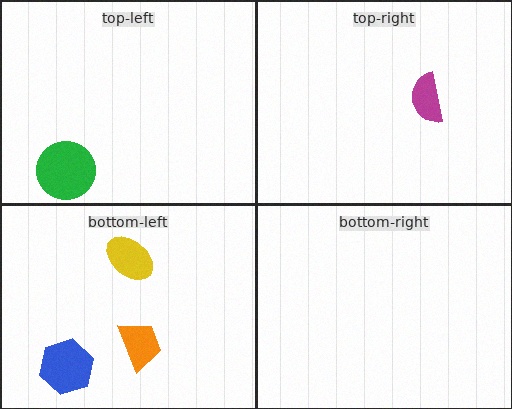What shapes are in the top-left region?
The green circle.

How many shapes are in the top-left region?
1.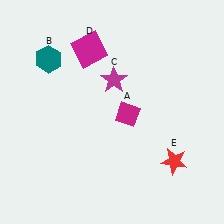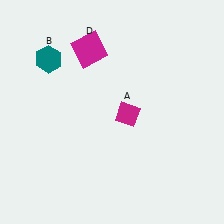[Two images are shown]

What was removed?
The red star (E), the magenta star (C) were removed in Image 2.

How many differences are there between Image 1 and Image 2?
There are 2 differences between the two images.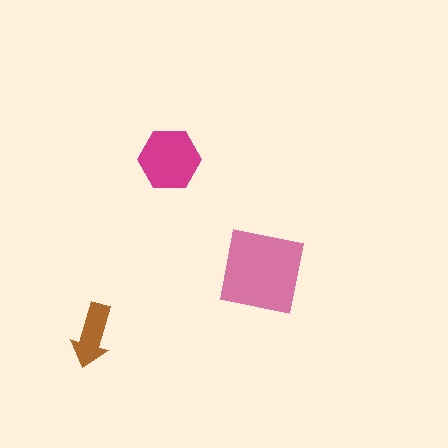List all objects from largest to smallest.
The pink square, the magenta hexagon, the brown arrow.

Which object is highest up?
The magenta hexagon is topmost.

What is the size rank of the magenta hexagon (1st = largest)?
2nd.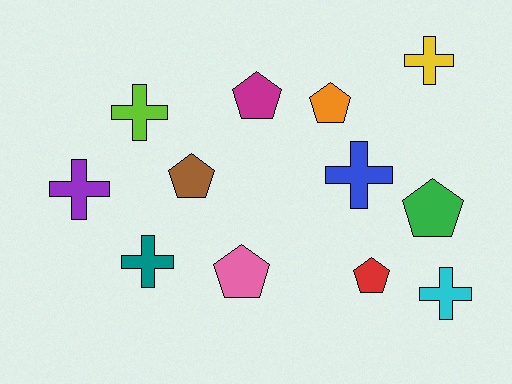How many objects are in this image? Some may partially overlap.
There are 12 objects.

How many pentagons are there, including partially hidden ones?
There are 6 pentagons.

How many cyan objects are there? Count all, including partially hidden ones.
There is 1 cyan object.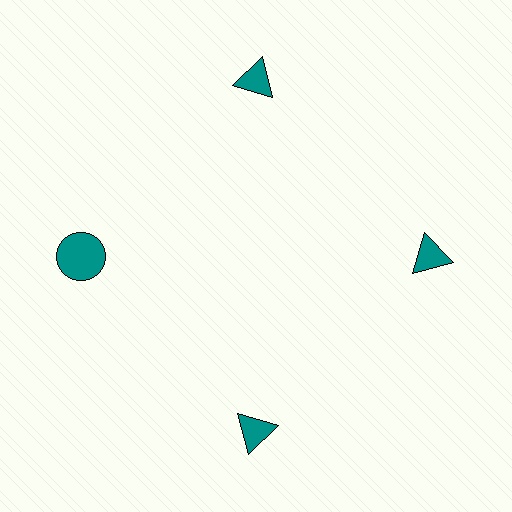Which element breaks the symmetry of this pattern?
The teal circle at roughly the 9 o'clock position breaks the symmetry. All other shapes are teal triangles.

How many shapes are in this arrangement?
There are 4 shapes arranged in a ring pattern.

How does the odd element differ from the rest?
It has a different shape: circle instead of triangle.